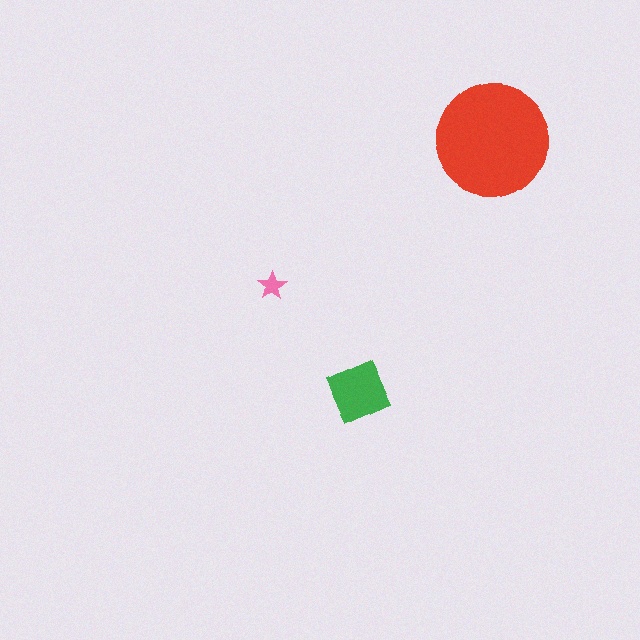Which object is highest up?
The red circle is topmost.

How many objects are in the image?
There are 3 objects in the image.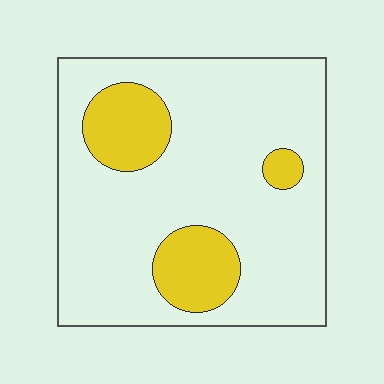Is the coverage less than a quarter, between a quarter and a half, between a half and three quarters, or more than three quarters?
Less than a quarter.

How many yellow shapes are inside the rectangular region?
3.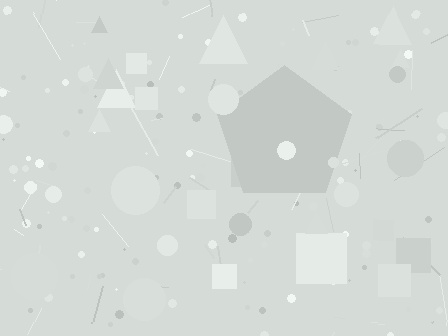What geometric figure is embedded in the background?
A pentagon is embedded in the background.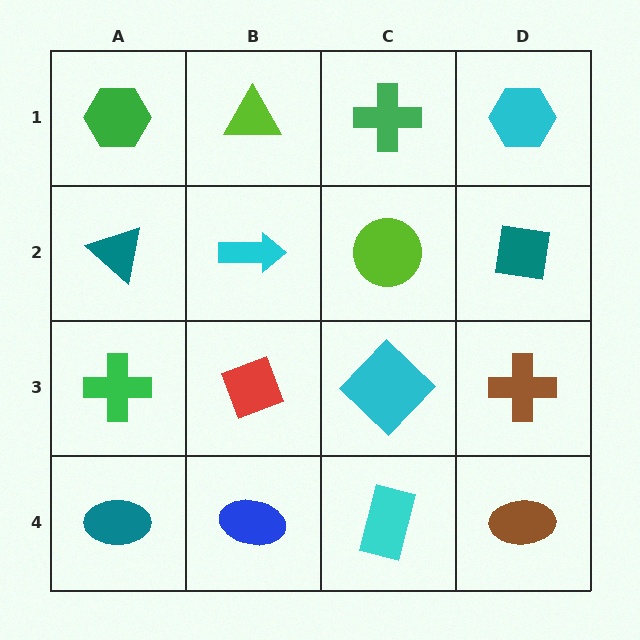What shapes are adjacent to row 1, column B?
A cyan arrow (row 2, column B), a green hexagon (row 1, column A), a green cross (row 1, column C).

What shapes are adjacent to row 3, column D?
A teal square (row 2, column D), a brown ellipse (row 4, column D), a cyan diamond (row 3, column C).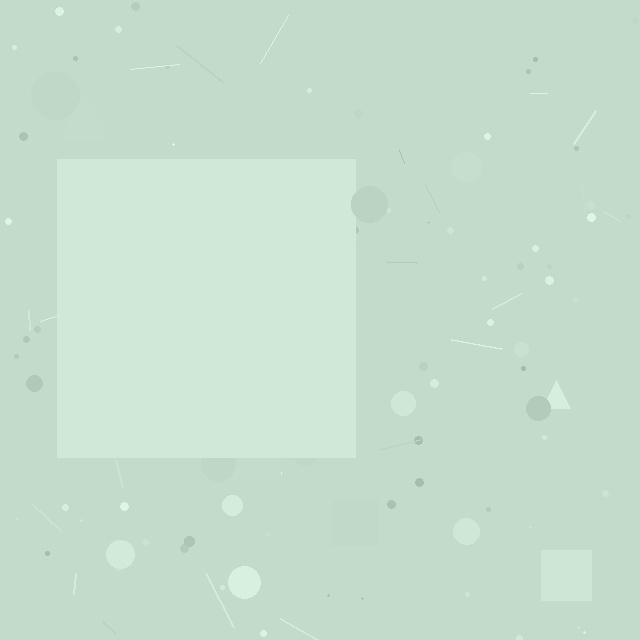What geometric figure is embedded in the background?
A square is embedded in the background.